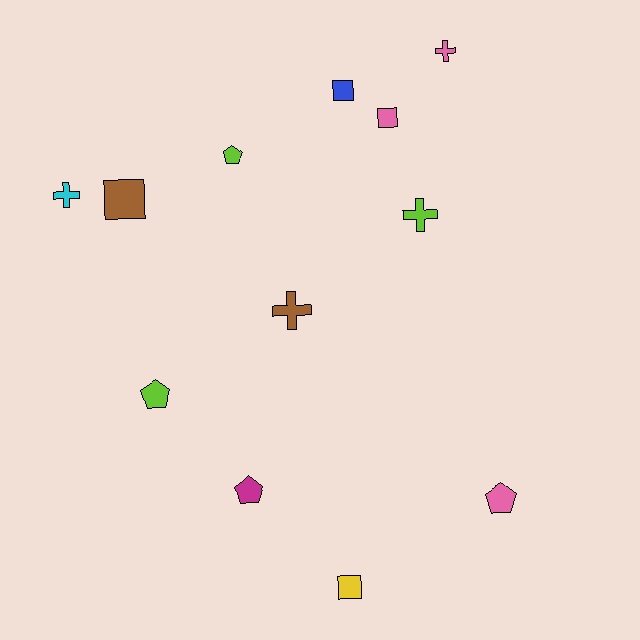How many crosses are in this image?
There are 4 crosses.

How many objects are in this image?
There are 12 objects.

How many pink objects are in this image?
There are 3 pink objects.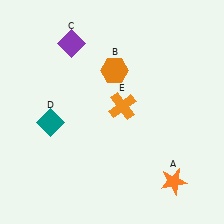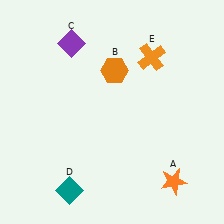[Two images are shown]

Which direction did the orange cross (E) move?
The orange cross (E) moved up.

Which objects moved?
The objects that moved are: the teal diamond (D), the orange cross (E).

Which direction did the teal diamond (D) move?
The teal diamond (D) moved down.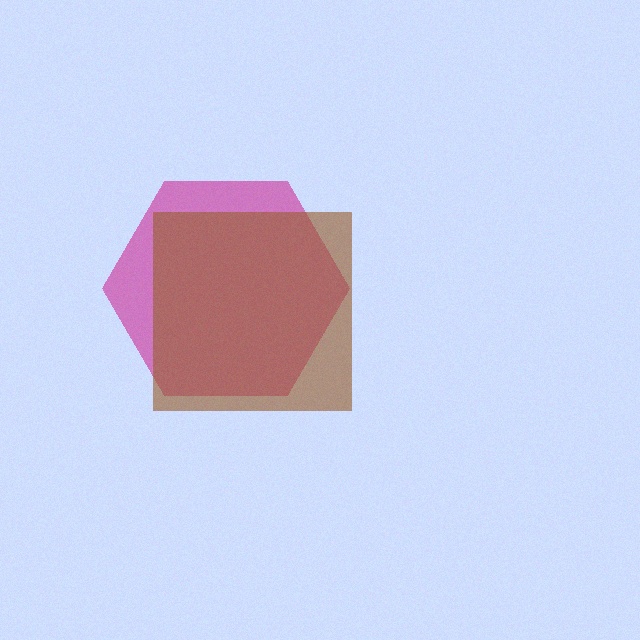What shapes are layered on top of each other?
The layered shapes are: a magenta hexagon, a brown square.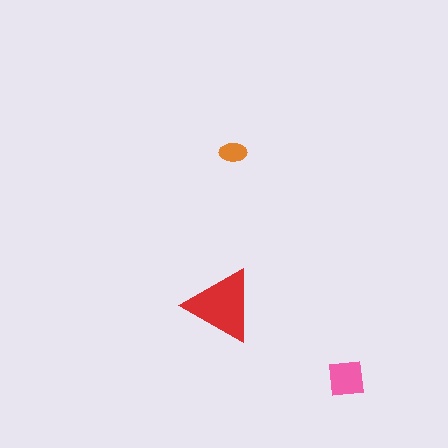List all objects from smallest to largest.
The orange ellipse, the pink square, the red triangle.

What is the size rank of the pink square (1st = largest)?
2nd.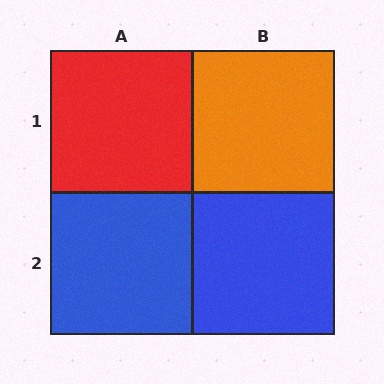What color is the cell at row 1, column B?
Orange.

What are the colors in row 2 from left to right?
Blue, blue.